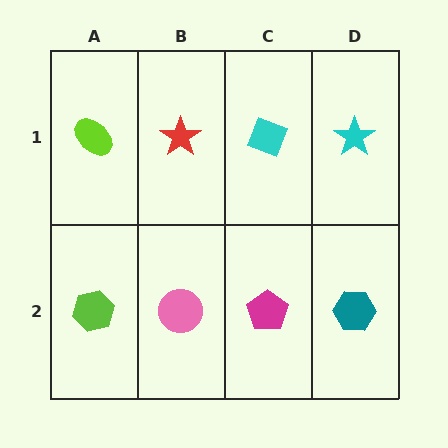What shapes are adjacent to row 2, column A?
A lime ellipse (row 1, column A), a pink circle (row 2, column B).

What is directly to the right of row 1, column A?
A red star.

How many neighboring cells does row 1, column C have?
3.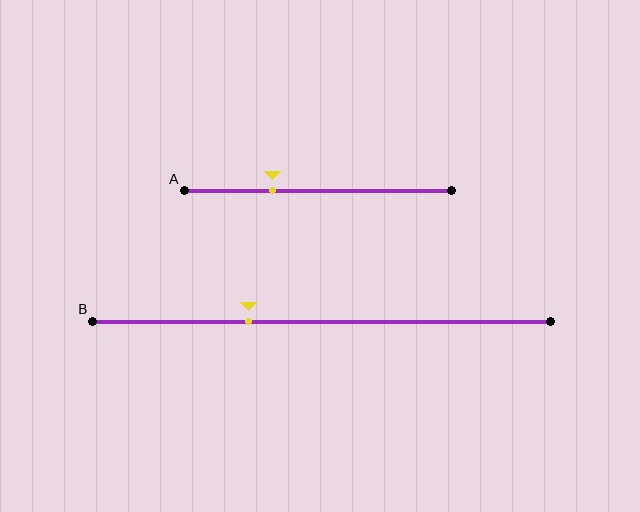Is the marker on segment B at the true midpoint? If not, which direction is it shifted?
No, the marker on segment B is shifted to the left by about 16% of the segment length.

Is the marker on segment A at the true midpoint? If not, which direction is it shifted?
No, the marker on segment A is shifted to the left by about 17% of the segment length.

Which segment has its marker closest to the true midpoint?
Segment B has its marker closest to the true midpoint.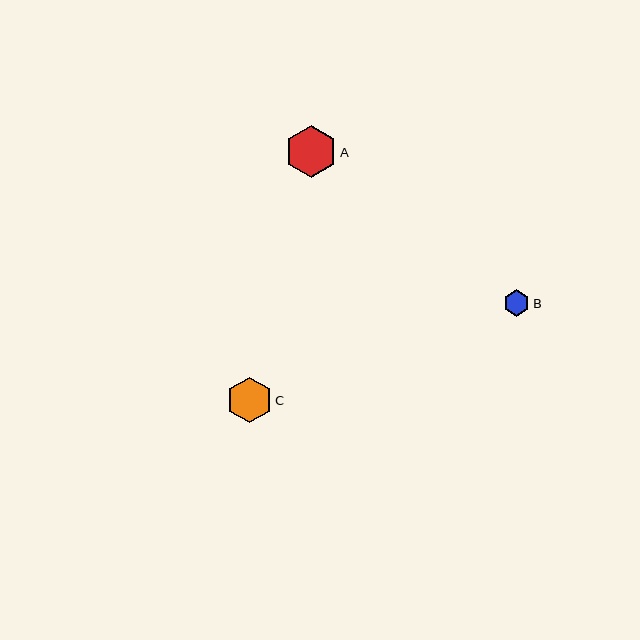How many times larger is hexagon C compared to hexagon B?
Hexagon C is approximately 1.7 times the size of hexagon B.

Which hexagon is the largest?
Hexagon A is the largest with a size of approximately 52 pixels.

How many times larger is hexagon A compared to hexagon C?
Hexagon A is approximately 1.1 times the size of hexagon C.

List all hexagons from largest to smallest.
From largest to smallest: A, C, B.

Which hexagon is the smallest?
Hexagon B is the smallest with a size of approximately 27 pixels.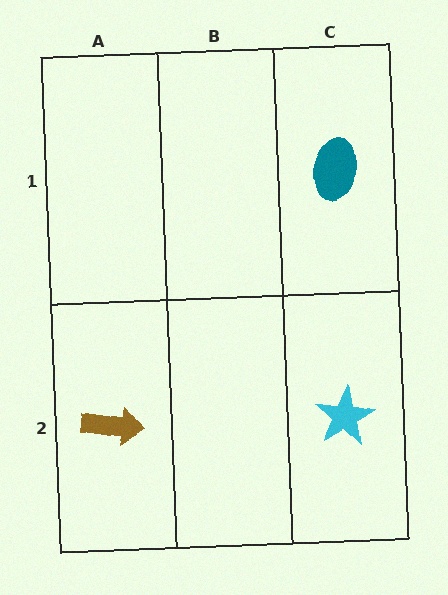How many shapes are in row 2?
2 shapes.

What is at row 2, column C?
A cyan star.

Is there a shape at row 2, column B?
No, that cell is empty.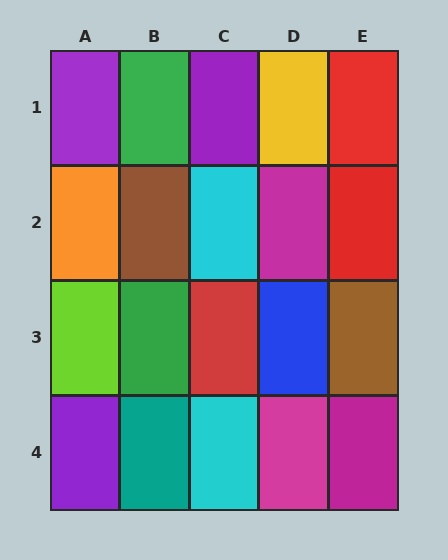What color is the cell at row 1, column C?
Purple.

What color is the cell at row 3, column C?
Red.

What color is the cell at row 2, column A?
Orange.